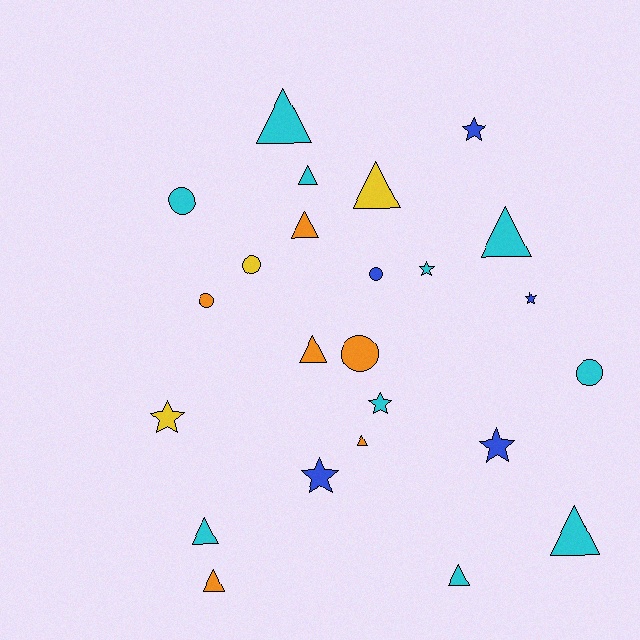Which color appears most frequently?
Cyan, with 10 objects.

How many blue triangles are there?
There are no blue triangles.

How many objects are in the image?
There are 24 objects.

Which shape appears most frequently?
Triangle, with 11 objects.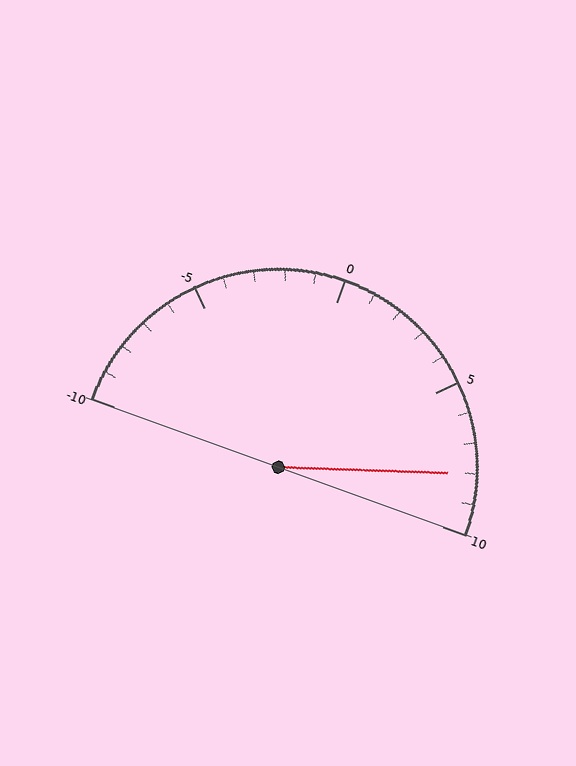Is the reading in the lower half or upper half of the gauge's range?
The reading is in the upper half of the range (-10 to 10).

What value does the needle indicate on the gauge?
The needle indicates approximately 8.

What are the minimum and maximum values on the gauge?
The gauge ranges from -10 to 10.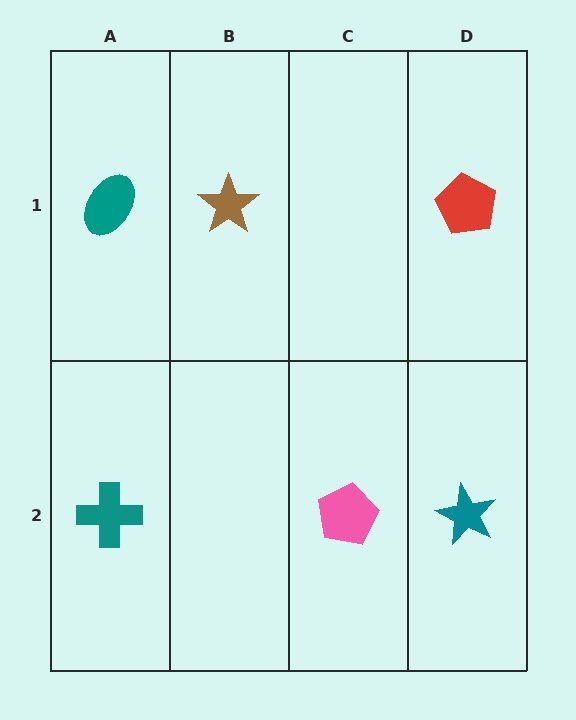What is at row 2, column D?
A teal star.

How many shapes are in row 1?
3 shapes.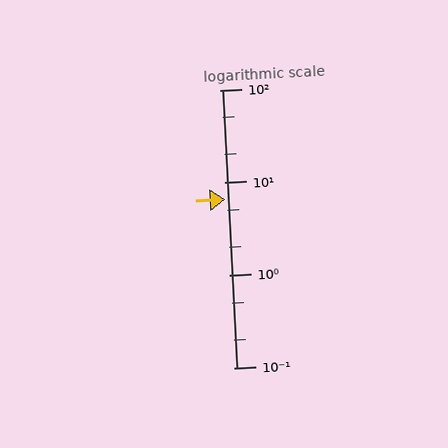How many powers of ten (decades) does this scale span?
The scale spans 3 decades, from 0.1 to 100.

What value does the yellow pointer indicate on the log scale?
The pointer indicates approximately 6.6.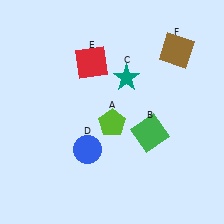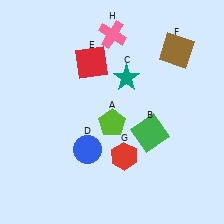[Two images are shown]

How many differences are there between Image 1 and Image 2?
There are 2 differences between the two images.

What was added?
A red hexagon (G), a pink cross (H) were added in Image 2.